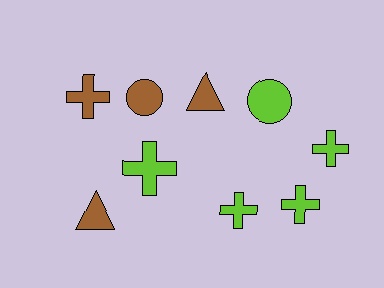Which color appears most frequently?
Lime, with 5 objects.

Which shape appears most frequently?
Cross, with 5 objects.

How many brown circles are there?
There is 1 brown circle.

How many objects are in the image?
There are 9 objects.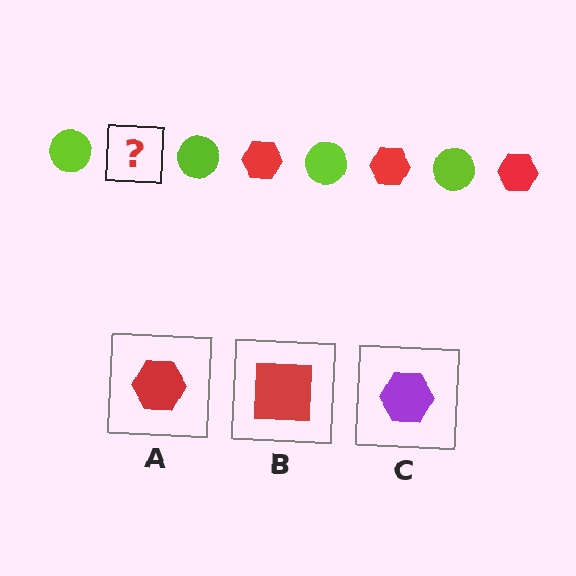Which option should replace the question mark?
Option A.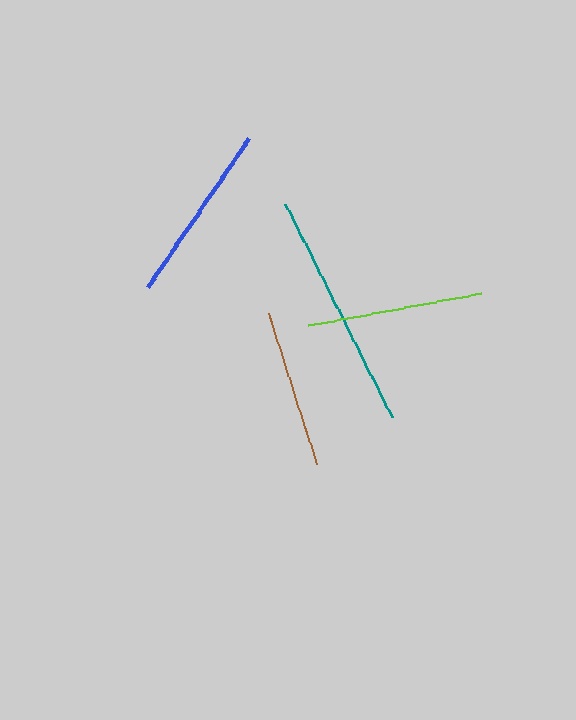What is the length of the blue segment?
The blue segment is approximately 180 pixels long.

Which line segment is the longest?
The teal line is the longest at approximately 238 pixels.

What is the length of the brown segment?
The brown segment is approximately 159 pixels long.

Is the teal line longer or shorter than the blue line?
The teal line is longer than the blue line.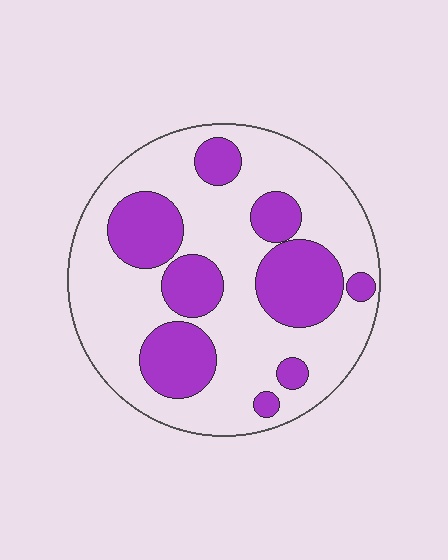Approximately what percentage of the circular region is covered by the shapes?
Approximately 30%.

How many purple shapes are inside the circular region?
9.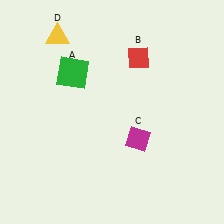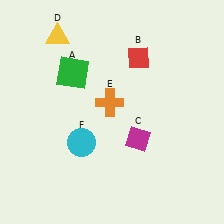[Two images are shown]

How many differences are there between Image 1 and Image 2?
There are 2 differences between the two images.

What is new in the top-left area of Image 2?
An orange cross (E) was added in the top-left area of Image 2.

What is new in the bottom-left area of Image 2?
A cyan circle (F) was added in the bottom-left area of Image 2.